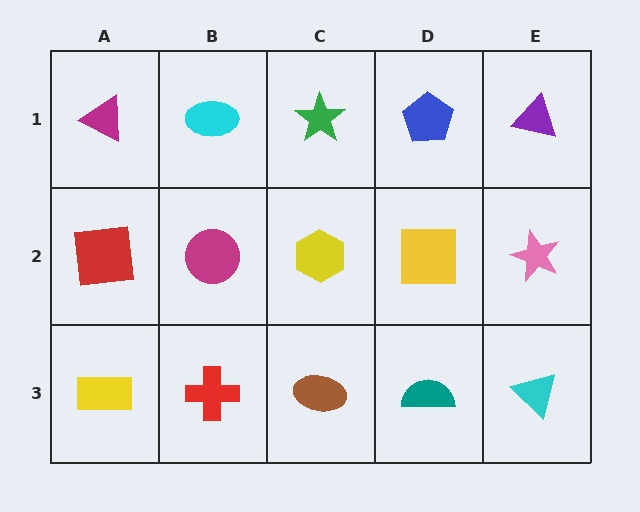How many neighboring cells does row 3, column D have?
3.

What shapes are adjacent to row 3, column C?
A yellow hexagon (row 2, column C), a red cross (row 3, column B), a teal semicircle (row 3, column D).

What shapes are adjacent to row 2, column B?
A cyan ellipse (row 1, column B), a red cross (row 3, column B), a red square (row 2, column A), a yellow hexagon (row 2, column C).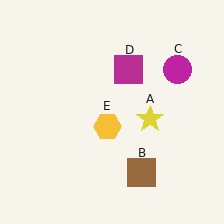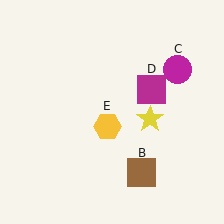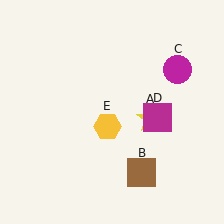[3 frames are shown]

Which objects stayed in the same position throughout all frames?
Yellow star (object A) and brown square (object B) and magenta circle (object C) and yellow hexagon (object E) remained stationary.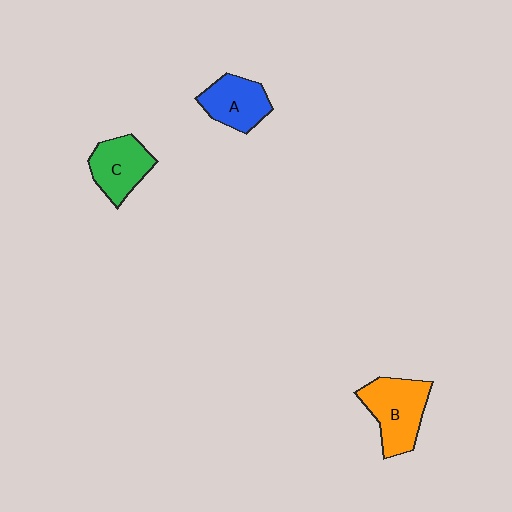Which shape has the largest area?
Shape B (orange).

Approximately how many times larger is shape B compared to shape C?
Approximately 1.2 times.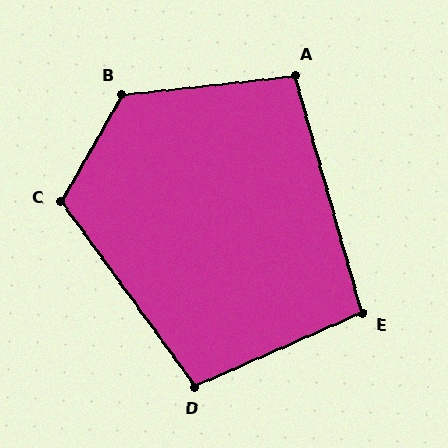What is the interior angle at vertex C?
Approximately 114 degrees (obtuse).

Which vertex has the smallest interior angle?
E, at approximately 98 degrees.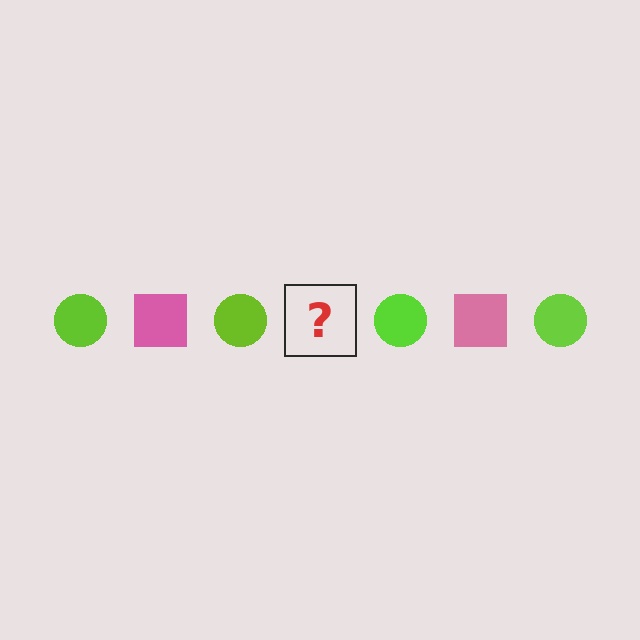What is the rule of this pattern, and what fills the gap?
The rule is that the pattern alternates between lime circle and pink square. The gap should be filled with a pink square.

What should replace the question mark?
The question mark should be replaced with a pink square.